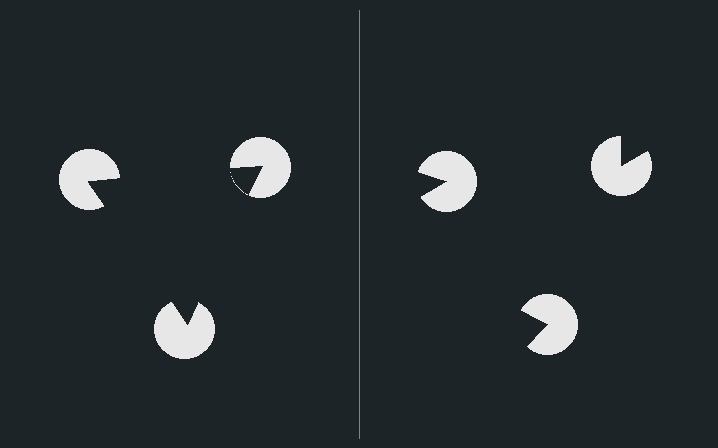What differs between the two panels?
The pac-man discs are positioned identically on both sides; only the wedge orientations differ. On the left they align to a triangle; on the right they are misaligned.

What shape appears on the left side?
An illusory triangle.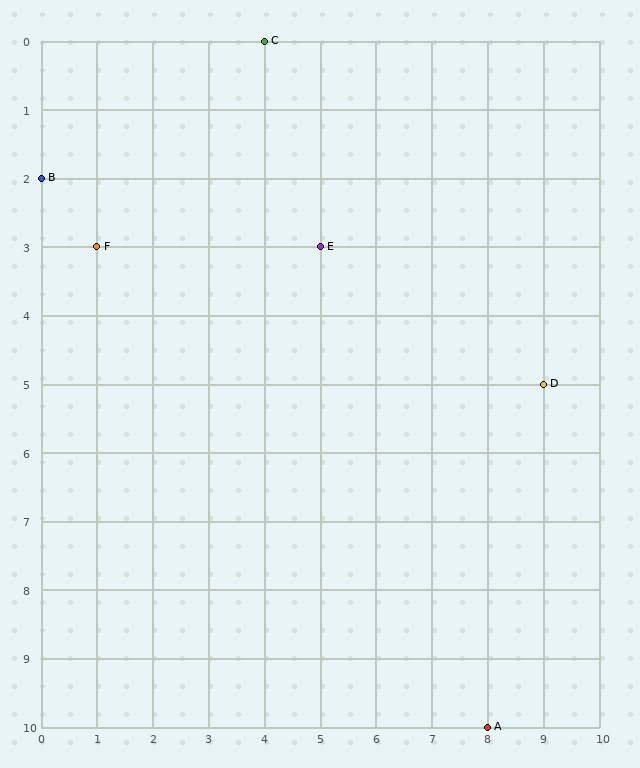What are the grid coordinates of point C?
Point C is at grid coordinates (4, 0).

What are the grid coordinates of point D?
Point D is at grid coordinates (9, 5).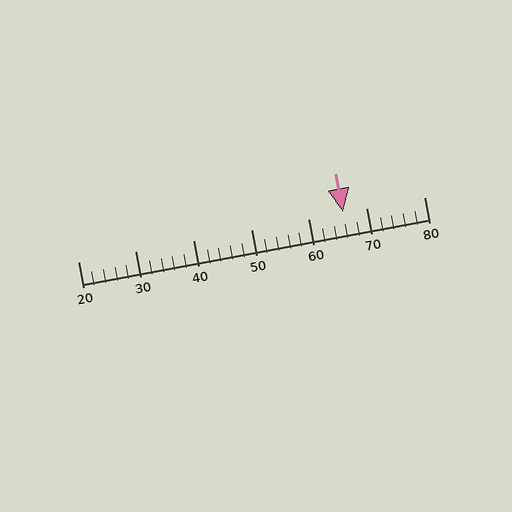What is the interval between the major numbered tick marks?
The major tick marks are spaced 10 units apart.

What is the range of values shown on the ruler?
The ruler shows values from 20 to 80.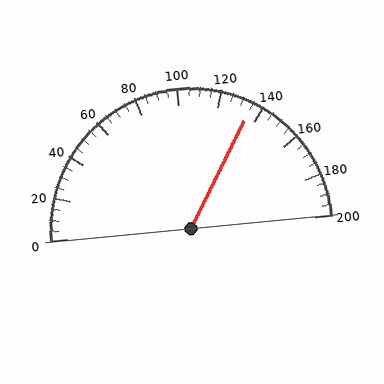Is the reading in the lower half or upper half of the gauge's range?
The reading is in the upper half of the range (0 to 200).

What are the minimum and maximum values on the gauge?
The gauge ranges from 0 to 200.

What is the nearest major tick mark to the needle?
The nearest major tick mark is 140.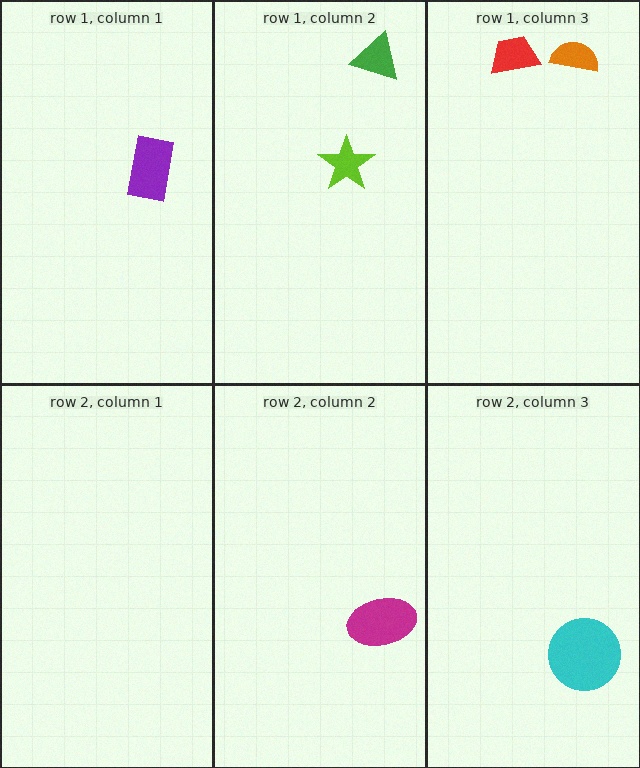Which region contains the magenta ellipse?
The row 2, column 2 region.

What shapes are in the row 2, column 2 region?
The magenta ellipse.